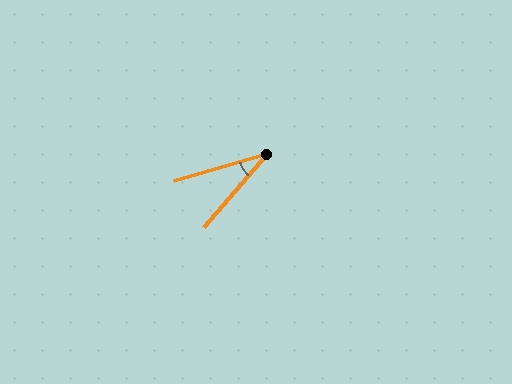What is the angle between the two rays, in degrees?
Approximately 33 degrees.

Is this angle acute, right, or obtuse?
It is acute.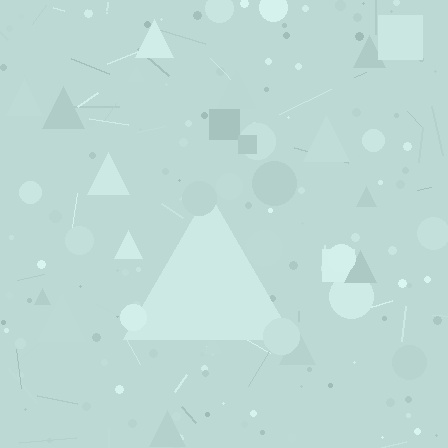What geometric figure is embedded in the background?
A triangle is embedded in the background.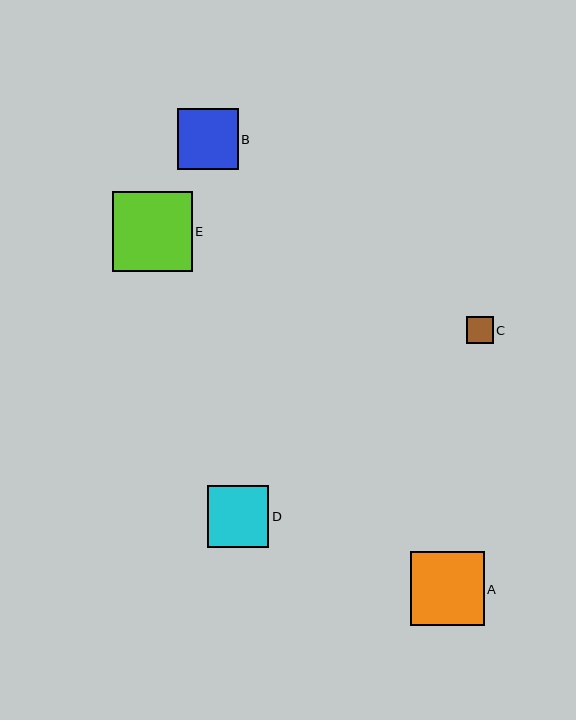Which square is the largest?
Square E is the largest with a size of approximately 80 pixels.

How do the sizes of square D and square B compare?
Square D and square B are approximately the same size.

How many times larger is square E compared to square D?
Square E is approximately 1.3 times the size of square D.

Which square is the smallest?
Square C is the smallest with a size of approximately 26 pixels.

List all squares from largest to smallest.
From largest to smallest: E, A, D, B, C.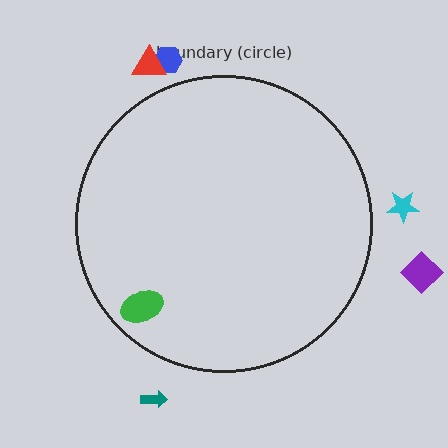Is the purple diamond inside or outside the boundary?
Outside.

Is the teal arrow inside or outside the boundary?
Outside.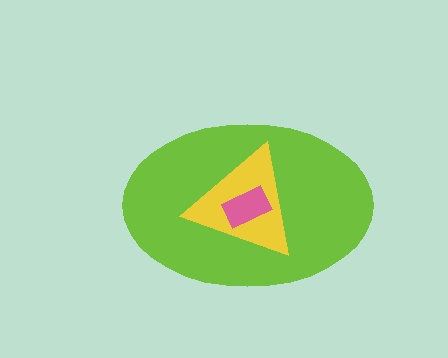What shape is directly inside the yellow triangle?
The pink rectangle.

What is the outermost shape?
The lime ellipse.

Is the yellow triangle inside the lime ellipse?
Yes.